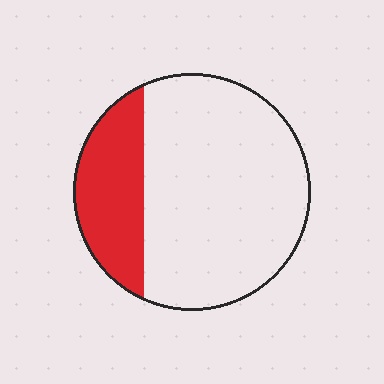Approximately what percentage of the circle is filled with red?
Approximately 25%.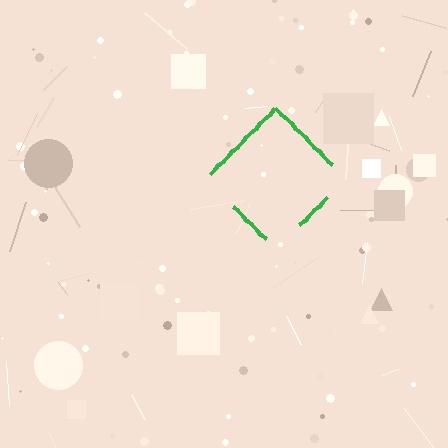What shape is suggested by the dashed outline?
The dashed outline suggests a diamond.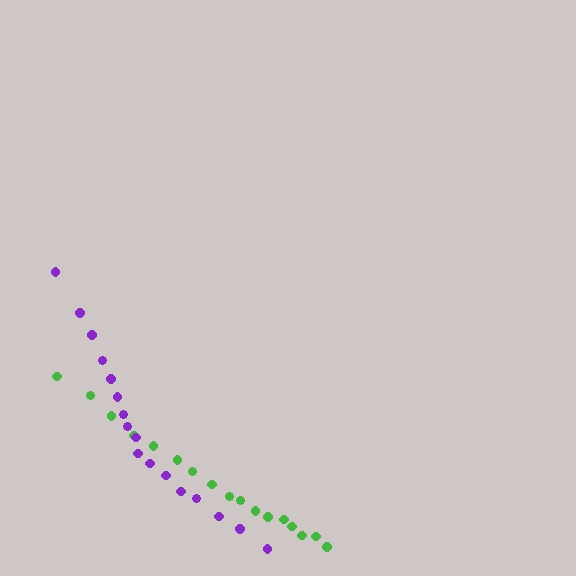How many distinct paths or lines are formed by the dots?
There are 2 distinct paths.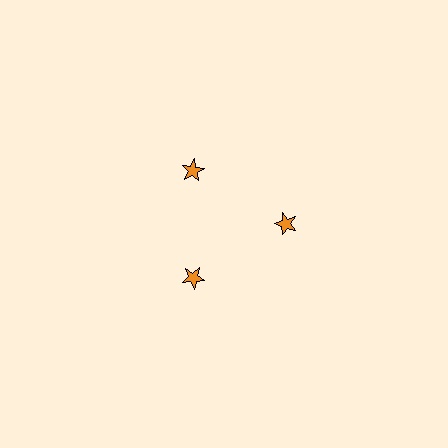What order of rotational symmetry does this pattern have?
This pattern has 3-fold rotational symmetry.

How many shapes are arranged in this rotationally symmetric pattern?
There are 3 shapes, arranged in 3 groups of 1.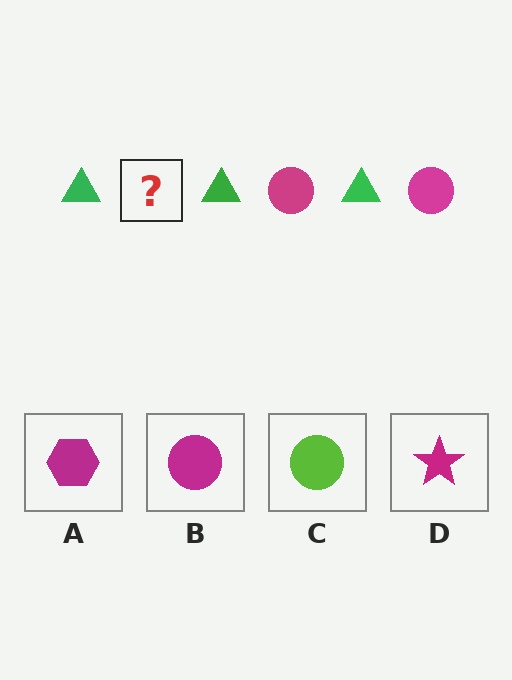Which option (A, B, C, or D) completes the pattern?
B.